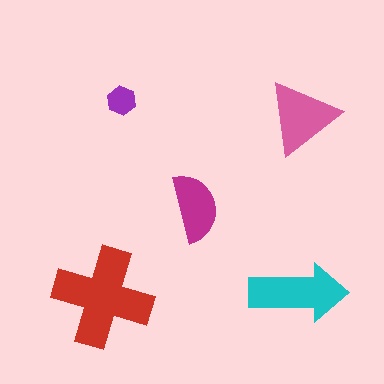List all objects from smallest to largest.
The purple hexagon, the magenta semicircle, the pink triangle, the cyan arrow, the red cross.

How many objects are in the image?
There are 5 objects in the image.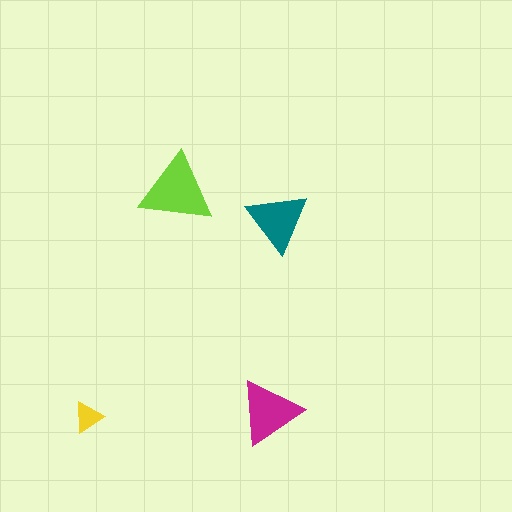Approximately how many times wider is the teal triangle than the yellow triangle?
About 2 times wider.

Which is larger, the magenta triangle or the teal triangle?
The magenta one.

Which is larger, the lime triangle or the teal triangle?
The lime one.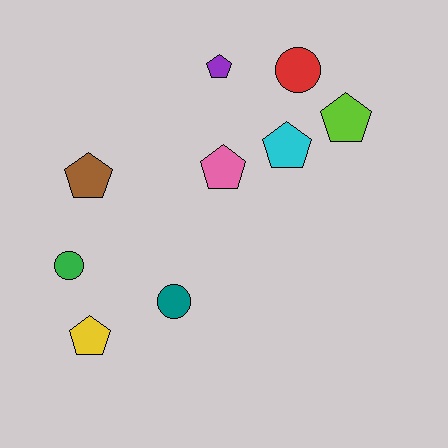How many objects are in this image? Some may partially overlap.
There are 9 objects.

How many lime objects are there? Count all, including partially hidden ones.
There is 1 lime object.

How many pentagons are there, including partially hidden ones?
There are 6 pentagons.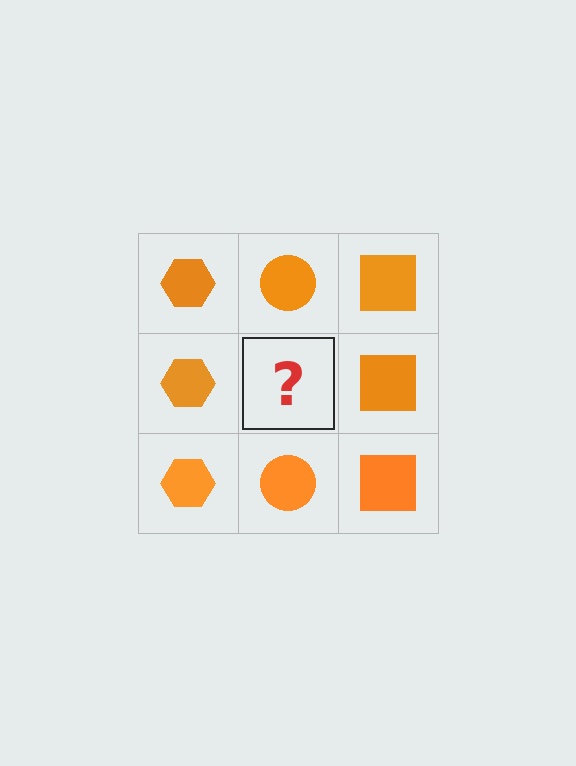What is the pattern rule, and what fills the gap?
The rule is that each column has a consistent shape. The gap should be filled with an orange circle.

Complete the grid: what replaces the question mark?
The question mark should be replaced with an orange circle.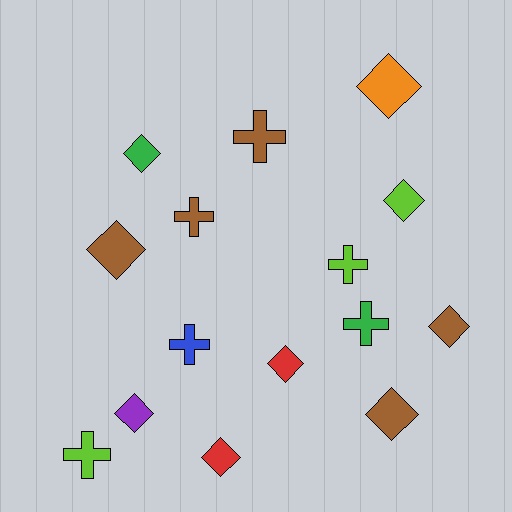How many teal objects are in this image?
There are no teal objects.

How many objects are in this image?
There are 15 objects.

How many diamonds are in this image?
There are 9 diamonds.